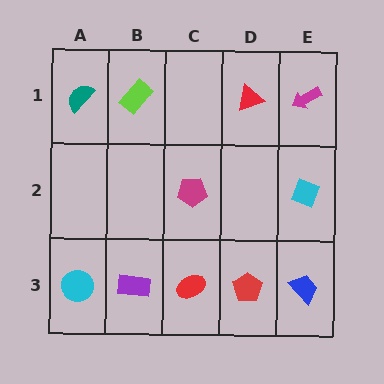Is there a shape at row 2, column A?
No, that cell is empty.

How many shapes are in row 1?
4 shapes.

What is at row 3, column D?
A red pentagon.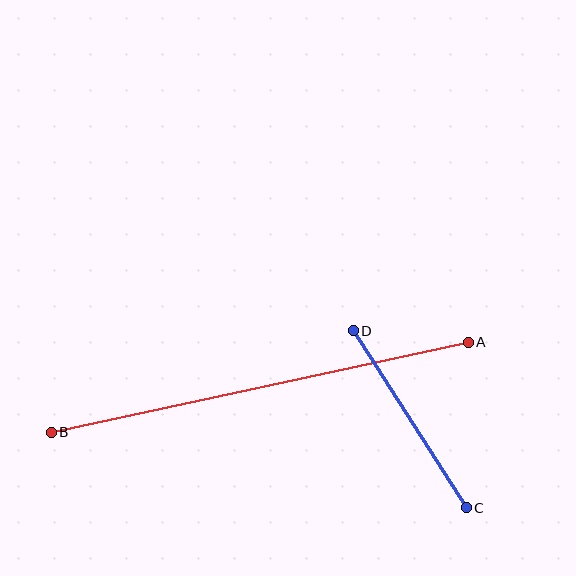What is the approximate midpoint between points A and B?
The midpoint is at approximately (260, 387) pixels.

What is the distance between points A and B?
The distance is approximately 427 pixels.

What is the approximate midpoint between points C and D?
The midpoint is at approximately (410, 419) pixels.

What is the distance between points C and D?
The distance is approximately 210 pixels.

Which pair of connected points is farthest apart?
Points A and B are farthest apart.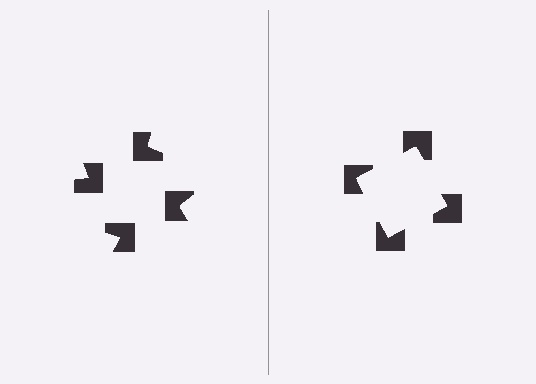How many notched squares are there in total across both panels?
8 — 4 on each side.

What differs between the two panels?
The notched squares are positioned identically on both sides; only the wedge orientations differ. On the right they align to a square; on the left they are misaligned.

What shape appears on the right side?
An illusory square.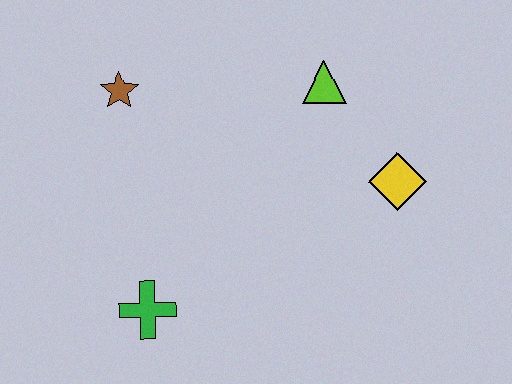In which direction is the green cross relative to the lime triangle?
The green cross is below the lime triangle.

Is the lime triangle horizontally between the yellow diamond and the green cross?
Yes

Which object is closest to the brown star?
The lime triangle is closest to the brown star.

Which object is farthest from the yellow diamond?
The brown star is farthest from the yellow diamond.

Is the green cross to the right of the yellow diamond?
No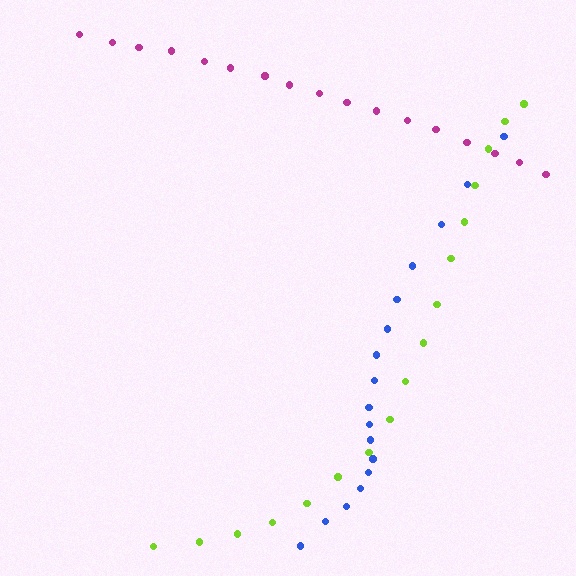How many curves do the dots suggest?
There are 3 distinct paths.